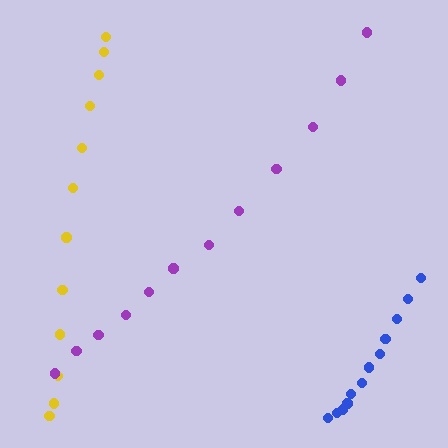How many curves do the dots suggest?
There are 3 distinct paths.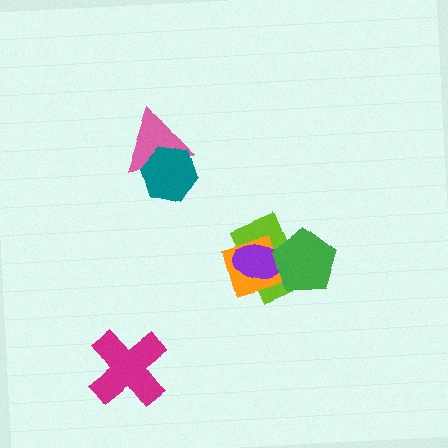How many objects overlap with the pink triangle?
1 object overlaps with the pink triangle.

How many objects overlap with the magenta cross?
0 objects overlap with the magenta cross.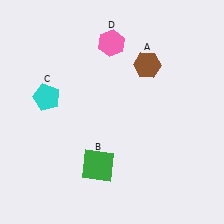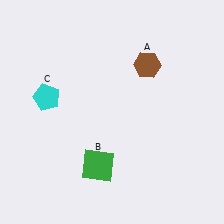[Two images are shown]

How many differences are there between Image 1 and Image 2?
There is 1 difference between the two images.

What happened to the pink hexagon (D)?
The pink hexagon (D) was removed in Image 2. It was in the top-left area of Image 1.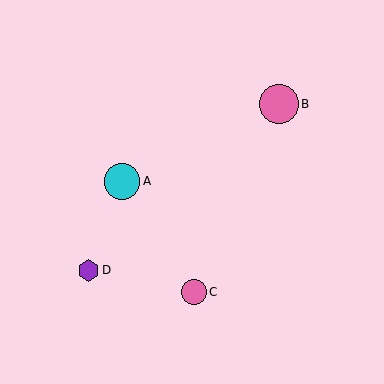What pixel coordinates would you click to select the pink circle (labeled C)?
Click at (194, 292) to select the pink circle C.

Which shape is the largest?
The pink circle (labeled B) is the largest.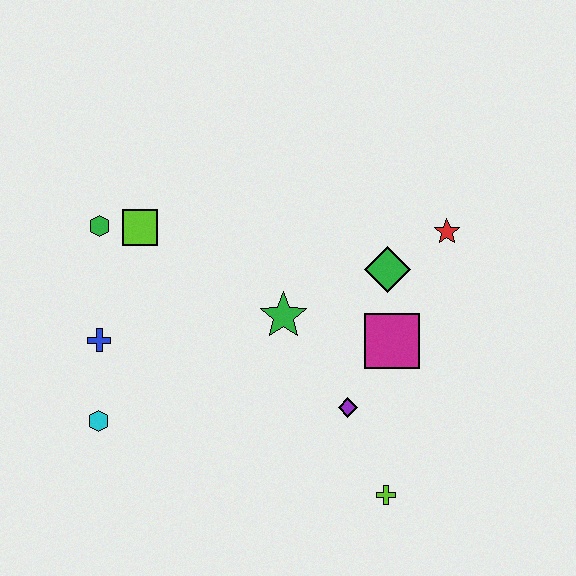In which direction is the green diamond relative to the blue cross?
The green diamond is to the right of the blue cross.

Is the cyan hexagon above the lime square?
No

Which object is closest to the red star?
The green diamond is closest to the red star.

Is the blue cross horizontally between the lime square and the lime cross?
No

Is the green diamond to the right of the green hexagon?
Yes